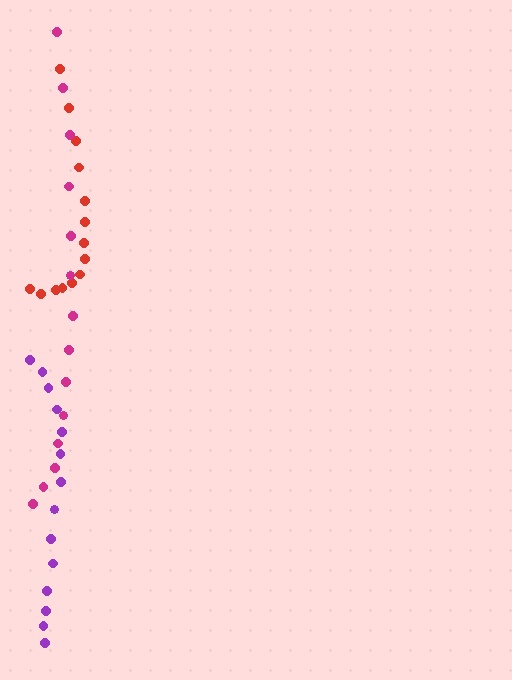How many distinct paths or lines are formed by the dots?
There are 3 distinct paths.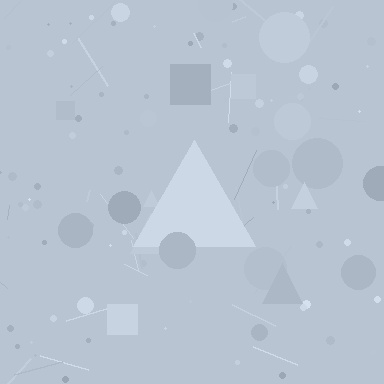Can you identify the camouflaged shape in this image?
The camouflaged shape is a triangle.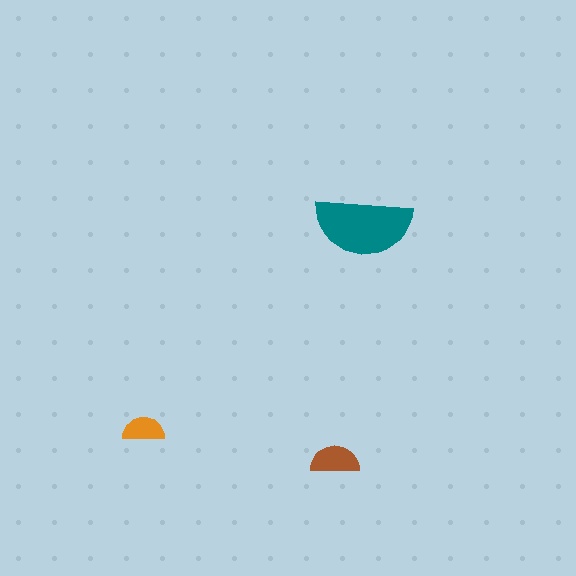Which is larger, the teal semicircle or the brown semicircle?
The teal one.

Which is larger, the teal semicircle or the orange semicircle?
The teal one.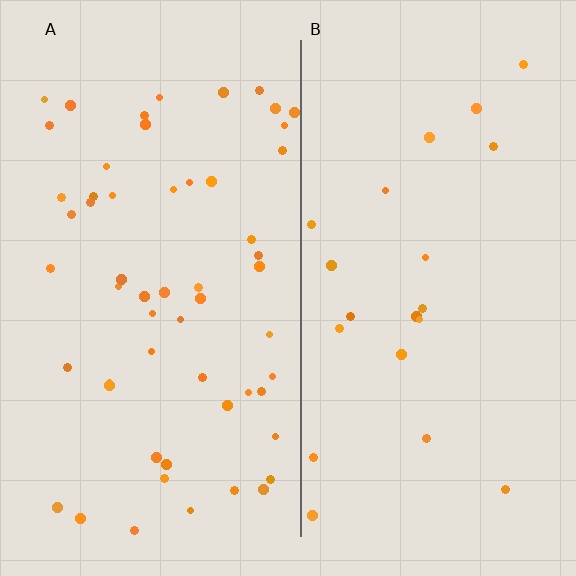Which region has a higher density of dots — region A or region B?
A (the left).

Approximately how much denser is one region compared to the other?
Approximately 2.7× — region A over region B.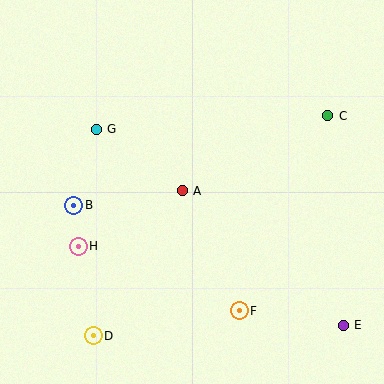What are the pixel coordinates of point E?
Point E is at (343, 325).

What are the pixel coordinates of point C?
Point C is at (328, 116).